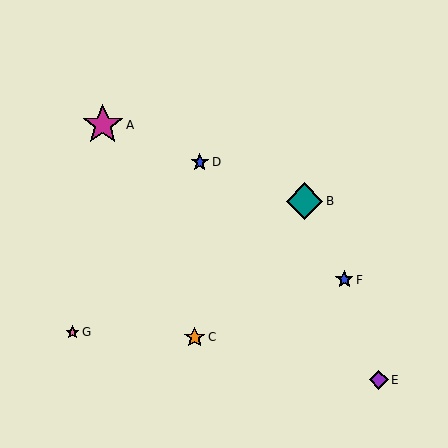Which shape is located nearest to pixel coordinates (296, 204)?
The teal diamond (labeled B) at (305, 201) is nearest to that location.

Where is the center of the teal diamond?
The center of the teal diamond is at (305, 201).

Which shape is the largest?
The magenta star (labeled A) is the largest.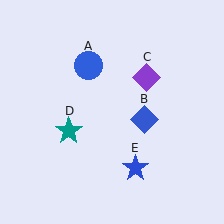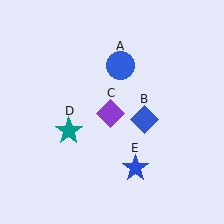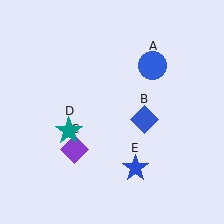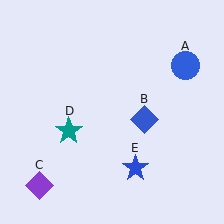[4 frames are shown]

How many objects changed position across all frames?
2 objects changed position: blue circle (object A), purple diamond (object C).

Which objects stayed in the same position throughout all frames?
Blue diamond (object B) and teal star (object D) and blue star (object E) remained stationary.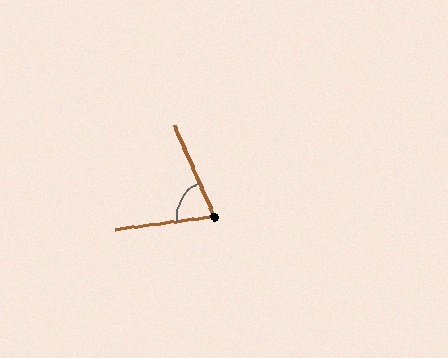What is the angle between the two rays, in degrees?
Approximately 74 degrees.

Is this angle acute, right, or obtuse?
It is acute.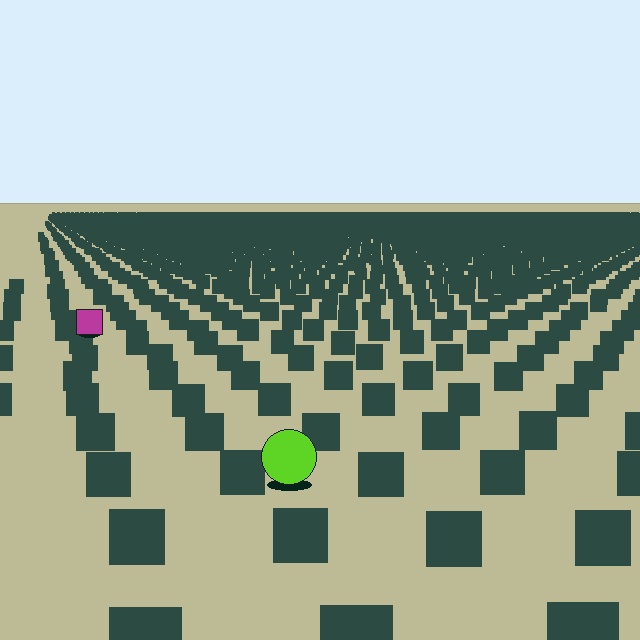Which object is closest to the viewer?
The lime circle is closest. The texture marks near it are larger and more spread out.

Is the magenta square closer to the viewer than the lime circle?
No. The lime circle is closer — you can tell from the texture gradient: the ground texture is coarser near it.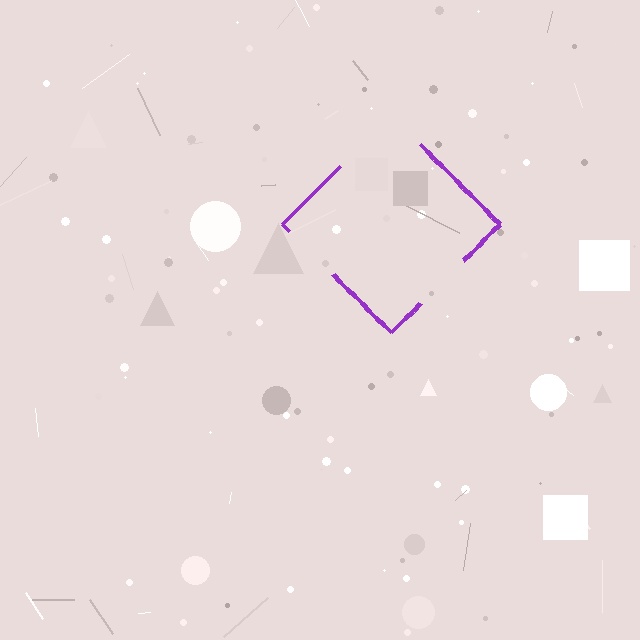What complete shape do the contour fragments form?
The contour fragments form a diamond.